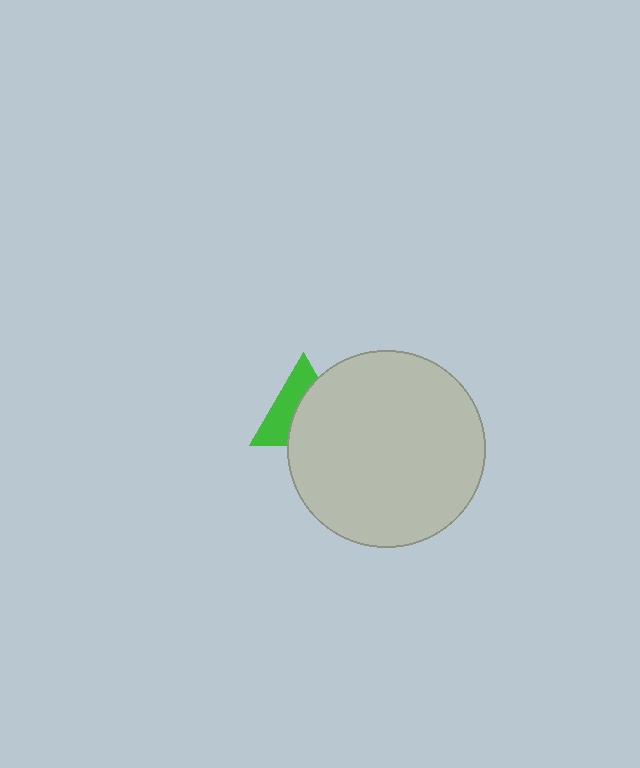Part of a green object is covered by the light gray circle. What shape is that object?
It is a triangle.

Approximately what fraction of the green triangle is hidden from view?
Roughly 54% of the green triangle is hidden behind the light gray circle.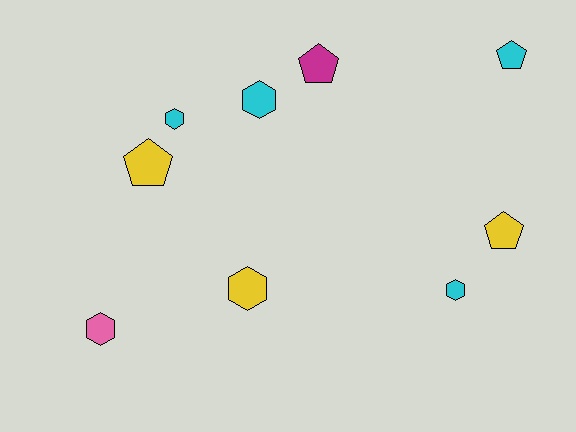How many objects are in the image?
There are 9 objects.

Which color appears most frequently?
Cyan, with 4 objects.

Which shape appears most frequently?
Hexagon, with 5 objects.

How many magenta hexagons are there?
There are no magenta hexagons.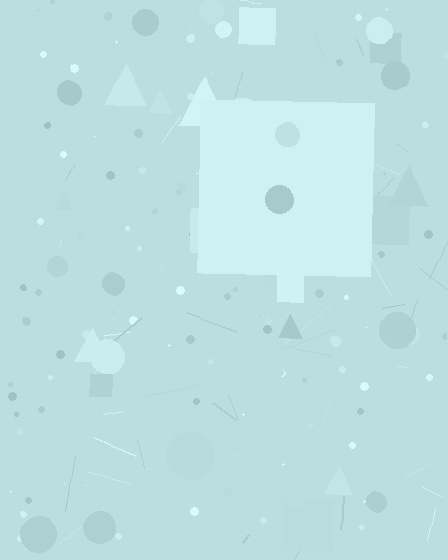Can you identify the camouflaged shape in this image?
The camouflaged shape is a square.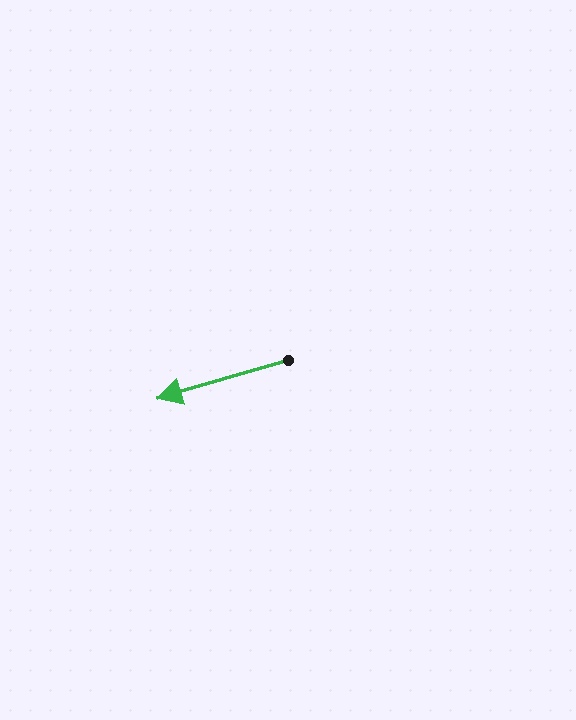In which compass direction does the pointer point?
West.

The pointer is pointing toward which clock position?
Roughly 8 o'clock.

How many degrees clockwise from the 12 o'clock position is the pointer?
Approximately 254 degrees.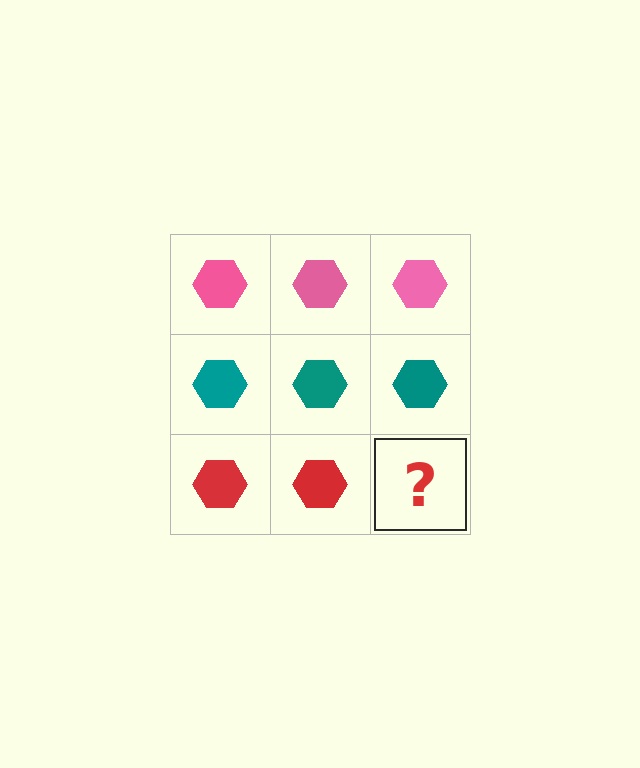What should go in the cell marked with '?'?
The missing cell should contain a red hexagon.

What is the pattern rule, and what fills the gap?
The rule is that each row has a consistent color. The gap should be filled with a red hexagon.